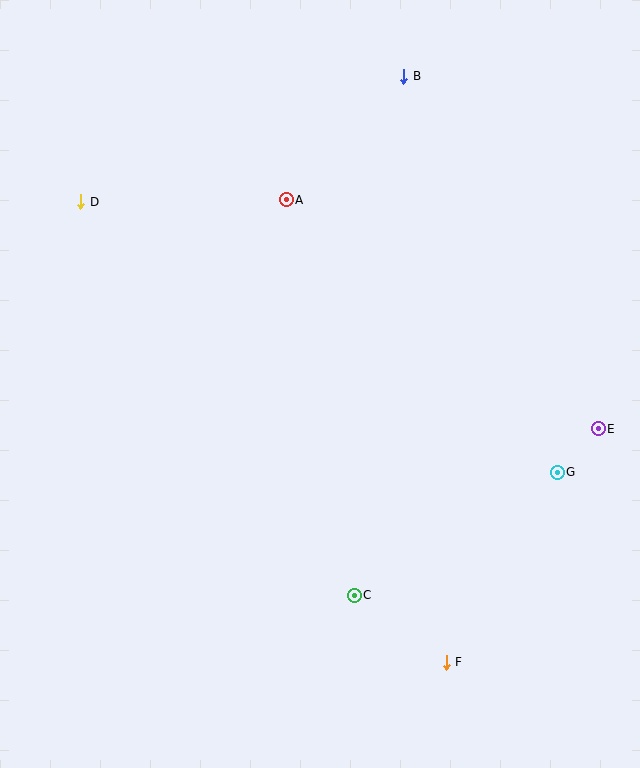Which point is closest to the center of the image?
Point A at (286, 200) is closest to the center.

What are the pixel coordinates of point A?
Point A is at (286, 200).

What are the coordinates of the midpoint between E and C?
The midpoint between E and C is at (476, 512).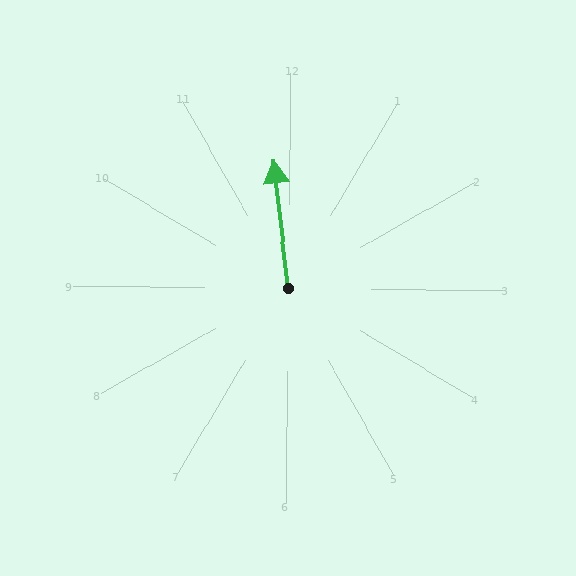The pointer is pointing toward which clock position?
Roughly 12 o'clock.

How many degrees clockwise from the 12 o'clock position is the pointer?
Approximately 353 degrees.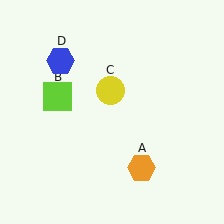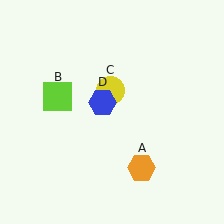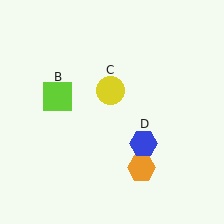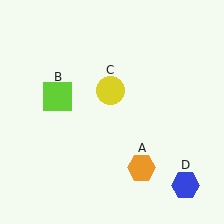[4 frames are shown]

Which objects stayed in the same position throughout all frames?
Orange hexagon (object A) and lime square (object B) and yellow circle (object C) remained stationary.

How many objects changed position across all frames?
1 object changed position: blue hexagon (object D).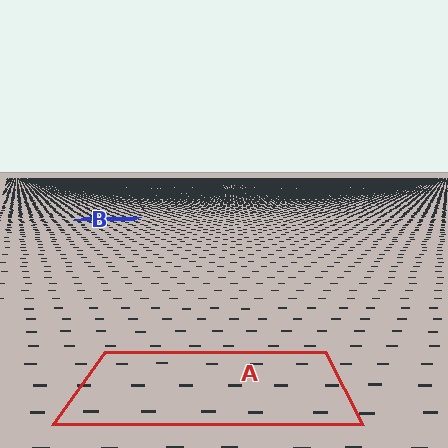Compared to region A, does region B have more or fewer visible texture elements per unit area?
Region B has more texture elements per unit area — they are packed more densely because it is farther away.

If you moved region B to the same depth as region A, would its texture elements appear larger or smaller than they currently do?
They would appear larger. At a closer depth, the same texture elements are projected at a bigger on-screen size.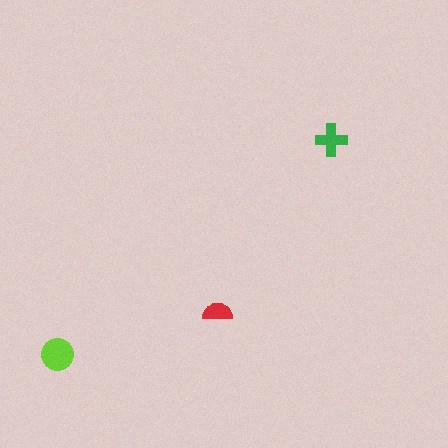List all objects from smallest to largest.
The red semicircle, the green cross, the lime circle.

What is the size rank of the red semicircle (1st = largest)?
3rd.